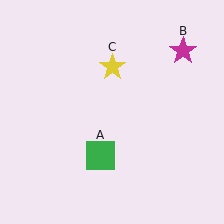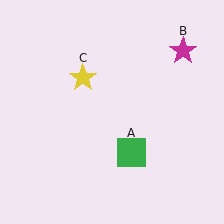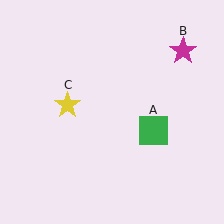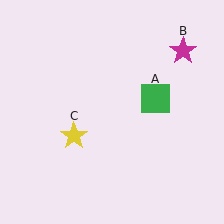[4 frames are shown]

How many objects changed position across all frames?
2 objects changed position: green square (object A), yellow star (object C).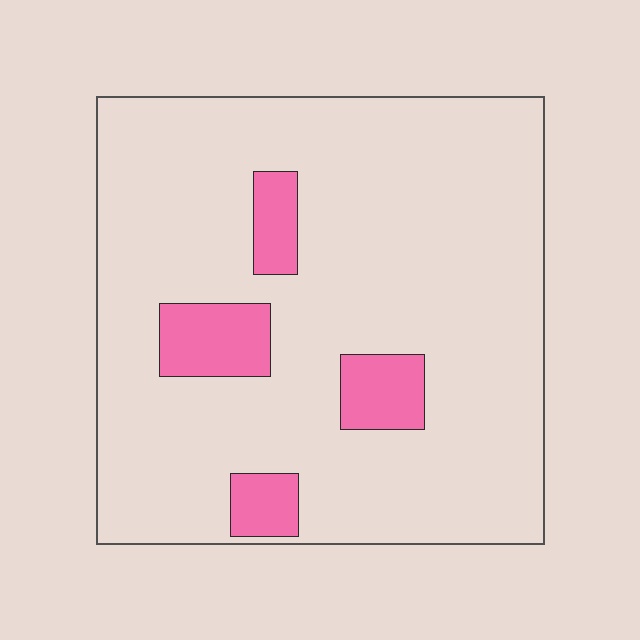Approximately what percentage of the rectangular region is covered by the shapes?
Approximately 10%.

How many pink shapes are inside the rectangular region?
4.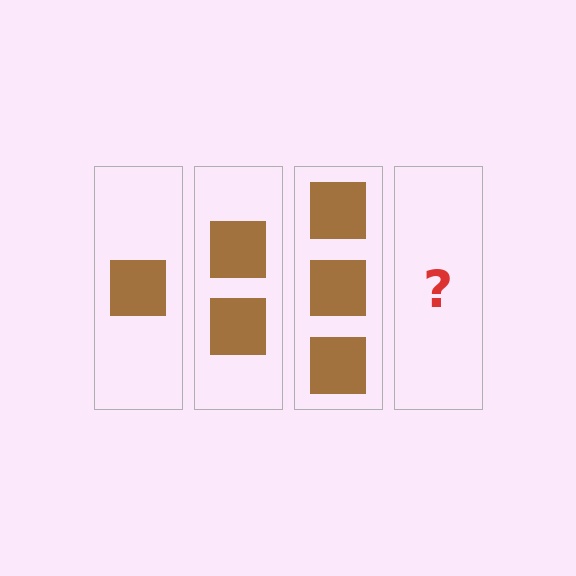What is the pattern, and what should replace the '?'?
The pattern is that each step adds one more square. The '?' should be 4 squares.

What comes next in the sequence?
The next element should be 4 squares.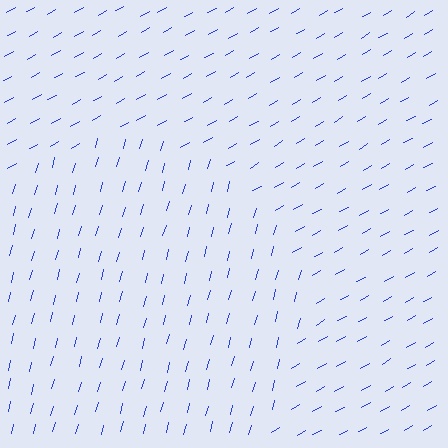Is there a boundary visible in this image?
Yes, there is a texture boundary formed by a change in line orientation.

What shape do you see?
I see a circle.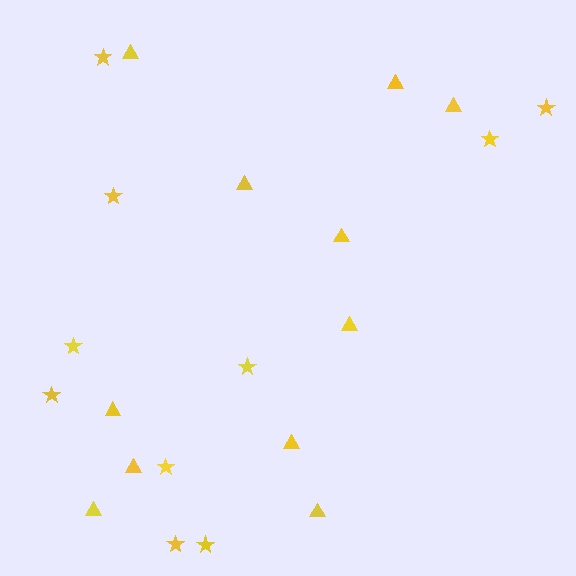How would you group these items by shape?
There are 2 groups: one group of stars (10) and one group of triangles (11).